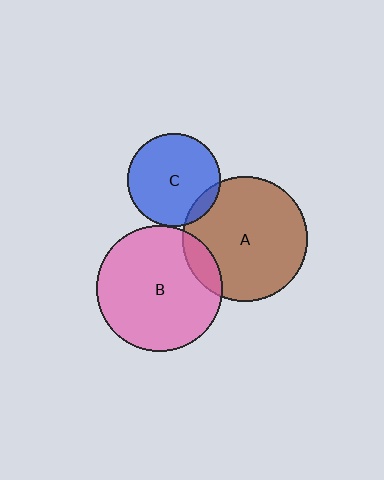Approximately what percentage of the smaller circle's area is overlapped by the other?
Approximately 10%.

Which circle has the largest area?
Circle B (pink).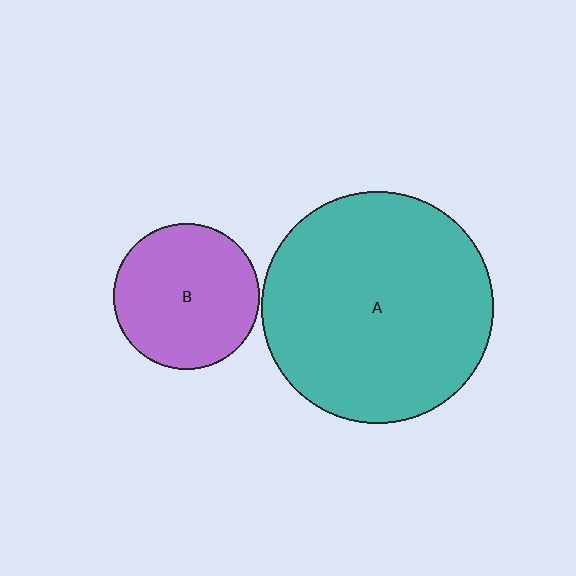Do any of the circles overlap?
No, none of the circles overlap.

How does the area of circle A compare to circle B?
Approximately 2.5 times.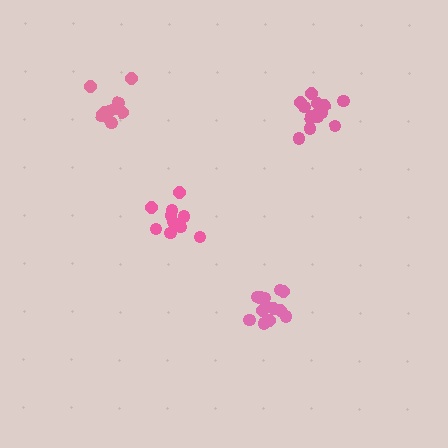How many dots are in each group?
Group 1: 11 dots, Group 2: 11 dots, Group 3: 15 dots, Group 4: 14 dots (51 total).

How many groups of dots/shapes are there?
There are 4 groups.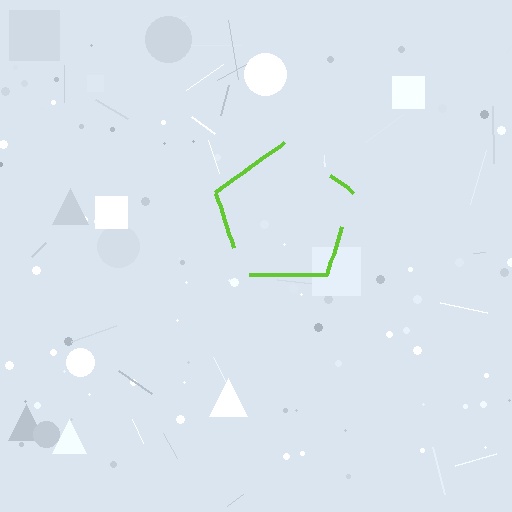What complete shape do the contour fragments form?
The contour fragments form a pentagon.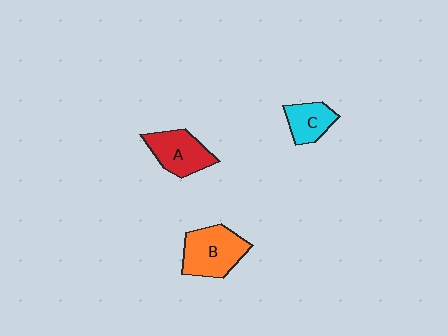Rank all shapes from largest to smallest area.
From largest to smallest: B (orange), A (red), C (cyan).